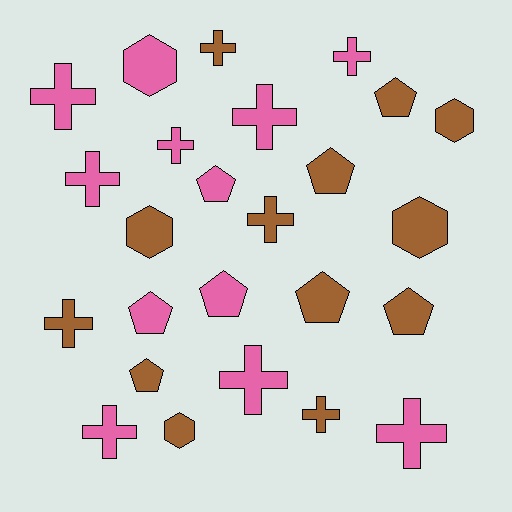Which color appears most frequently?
Brown, with 13 objects.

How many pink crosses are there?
There are 8 pink crosses.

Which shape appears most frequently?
Cross, with 12 objects.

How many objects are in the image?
There are 25 objects.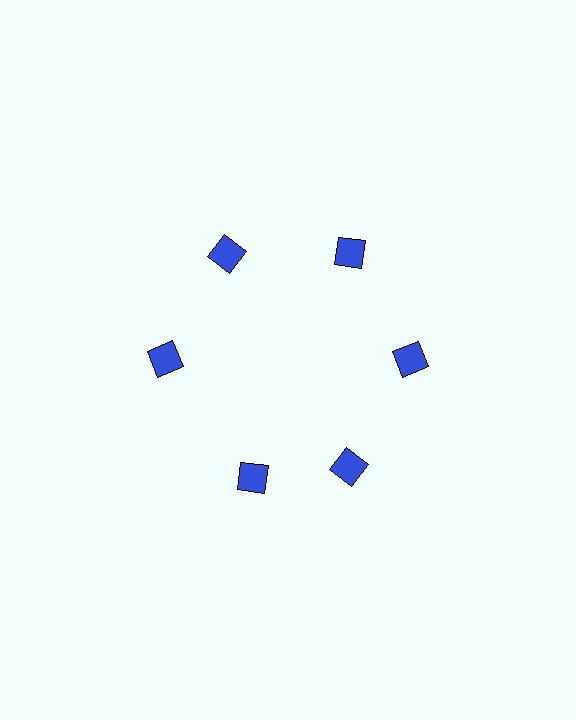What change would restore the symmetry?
The symmetry would be restored by rotating it back into even spacing with its neighbors so that all 6 squares sit at equal angles and equal distance from the center.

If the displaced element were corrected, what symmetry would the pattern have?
It would have 6-fold rotational symmetry — the pattern would map onto itself every 60 degrees.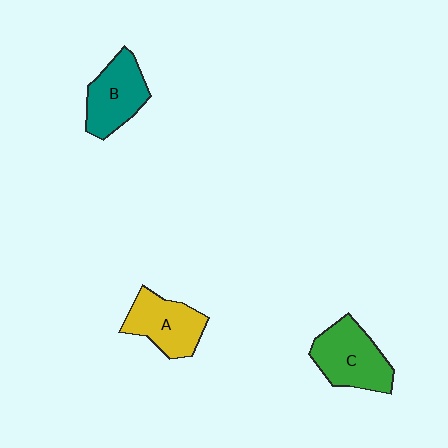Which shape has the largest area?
Shape C (green).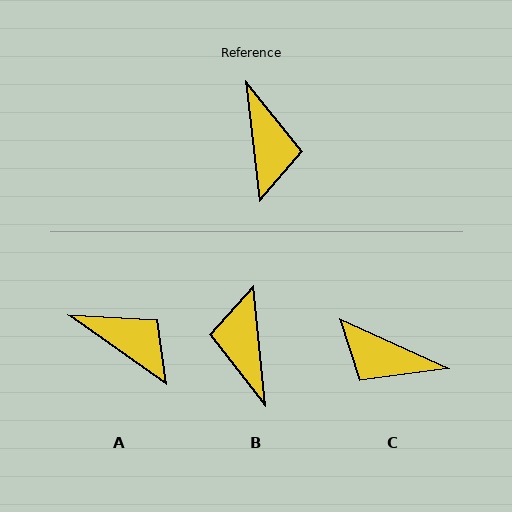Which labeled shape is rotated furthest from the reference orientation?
B, about 179 degrees away.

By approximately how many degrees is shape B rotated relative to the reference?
Approximately 179 degrees counter-clockwise.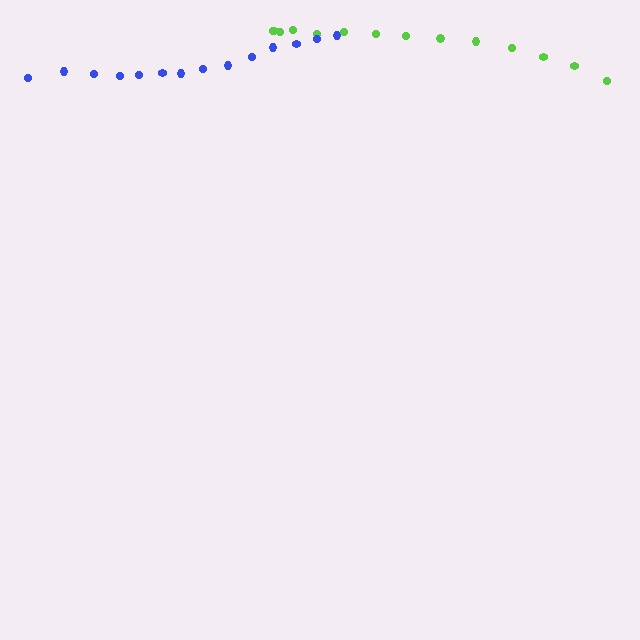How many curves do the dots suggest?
There are 2 distinct paths.